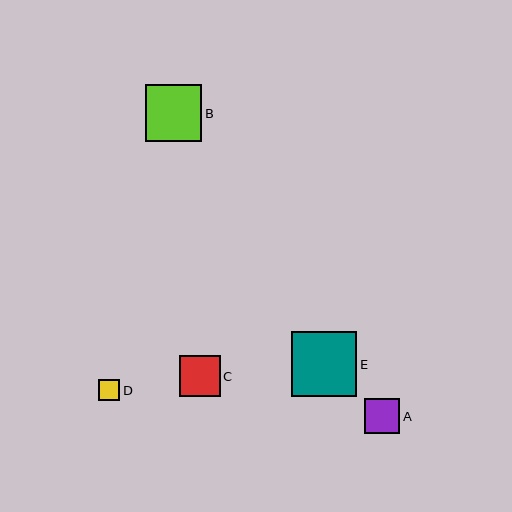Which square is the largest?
Square E is the largest with a size of approximately 66 pixels.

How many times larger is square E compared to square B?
Square E is approximately 1.2 times the size of square B.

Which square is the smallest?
Square D is the smallest with a size of approximately 21 pixels.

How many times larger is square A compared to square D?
Square A is approximately 1.6 times the size of square D.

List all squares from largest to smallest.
From largest to smallest: E, B, C, A, D.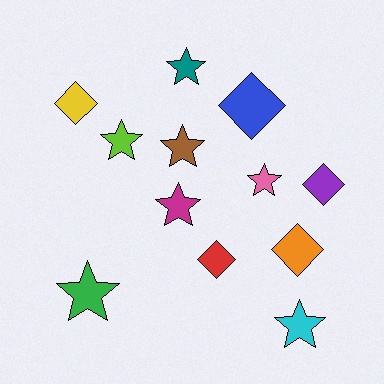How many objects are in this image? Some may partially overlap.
There are 12 objects.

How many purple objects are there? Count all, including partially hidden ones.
There is 1 purple object.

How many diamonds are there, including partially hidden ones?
There are 5 diamonds.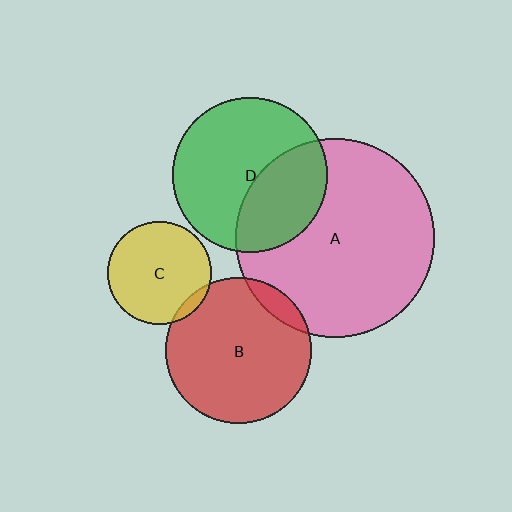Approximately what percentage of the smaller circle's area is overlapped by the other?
Approximately 35%.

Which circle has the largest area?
Circle A (pink).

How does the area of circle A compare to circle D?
Approximately 1.6 times.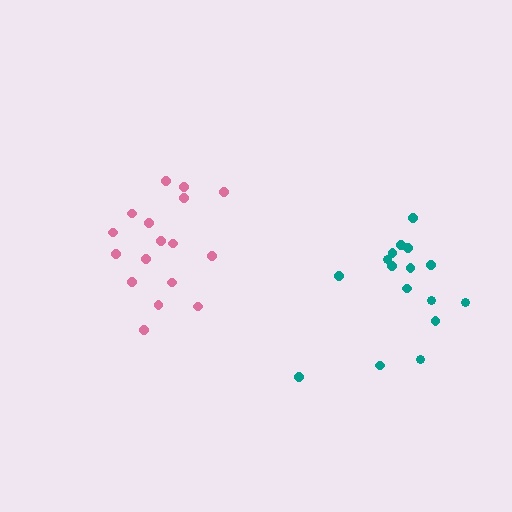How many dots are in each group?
Group 1: 16 dots, Group 2: 17 dots (33 total).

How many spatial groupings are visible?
There are 2 spatial groupings.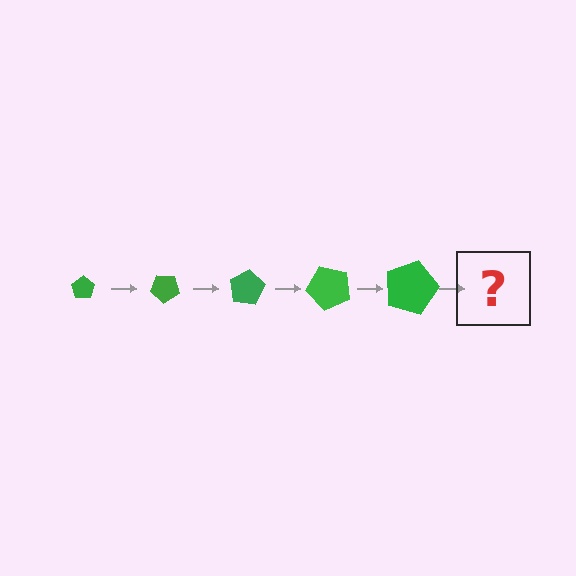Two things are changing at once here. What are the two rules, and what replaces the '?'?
The two rules are that the pentagon grows larger each step and it rotates 40 degrees each step. The '?' should be a pentagon, larger than the previous one and rotated 200 degrees from the start.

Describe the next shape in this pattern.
It should be a pentagon, larger than the previous one and rotated 200 degrees from the start.